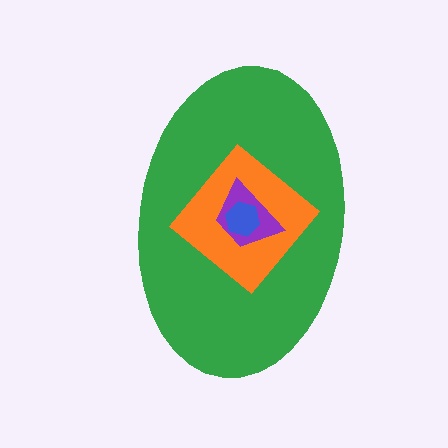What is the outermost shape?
The green ellipse.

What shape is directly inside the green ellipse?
The orange diamond.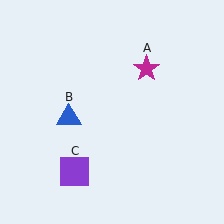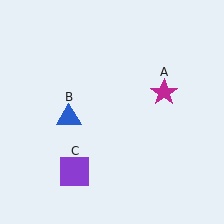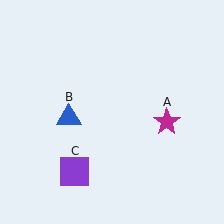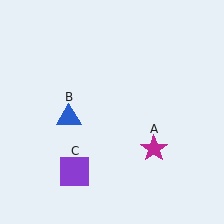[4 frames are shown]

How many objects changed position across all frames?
1 object changed position: magenta star (object A).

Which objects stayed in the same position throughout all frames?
Blue triangle (object B) and purple square (object C) remained stationary.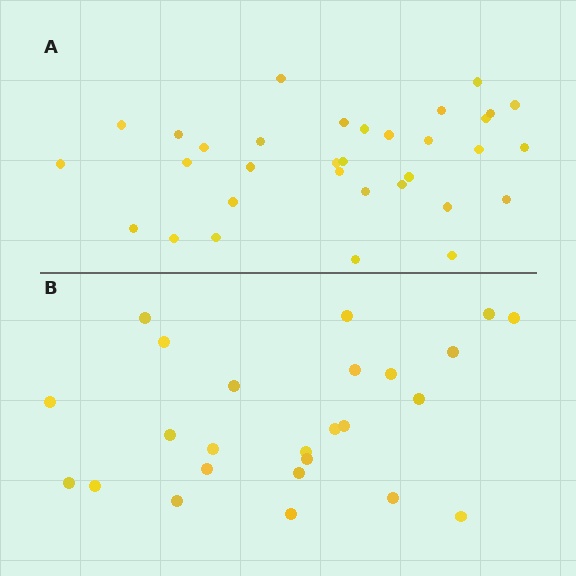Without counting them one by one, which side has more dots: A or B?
Region A (the top region) has more dots.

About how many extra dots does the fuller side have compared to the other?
Region A has roughly 8 or so more dots than region B.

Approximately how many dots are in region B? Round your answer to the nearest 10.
About 20 dots. (The exact count is 25, which rounds to 20.)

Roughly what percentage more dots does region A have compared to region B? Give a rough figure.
About 30% more.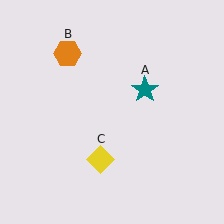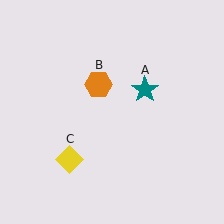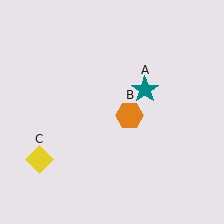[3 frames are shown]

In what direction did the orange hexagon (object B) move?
The orange hexagon (object B) moved down and to the right.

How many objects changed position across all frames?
2 objects changed position: orange hexagon (object B), yellow diamond (object C).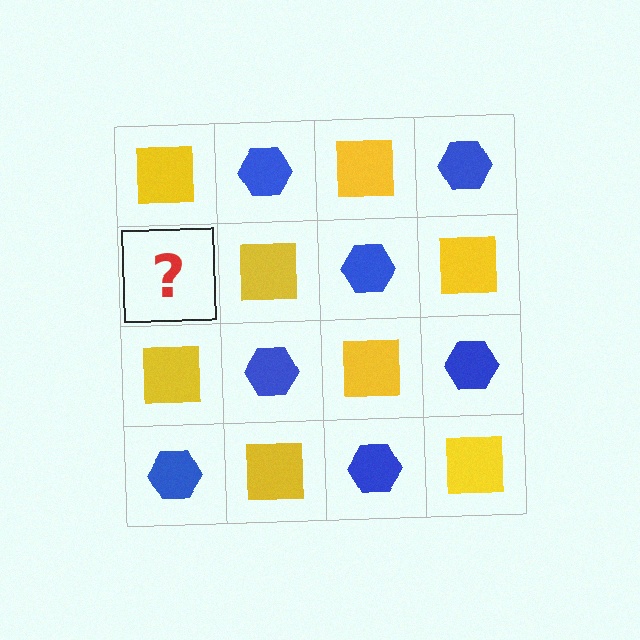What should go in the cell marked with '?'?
The missing cell should contain a blue hexagon.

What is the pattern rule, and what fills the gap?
The rule is that it alternates yellow square and blue hexagon in a checkerboard pattern. The gap should be filled with a blue hexagon.